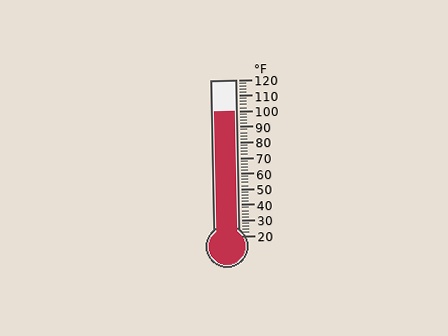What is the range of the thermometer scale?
The thermometer scale ranges from 20°F to 120°F.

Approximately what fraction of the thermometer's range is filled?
The thermometer is filled to approximately 80% of its range.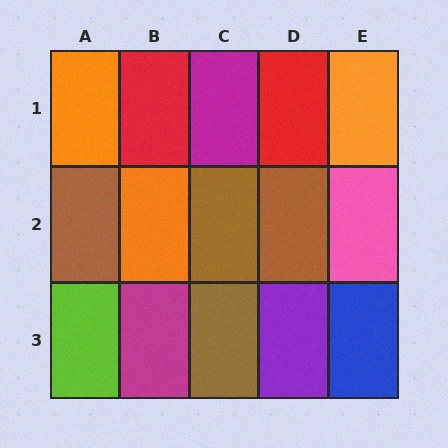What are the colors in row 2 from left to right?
Brown, orange, brown, brown, pink.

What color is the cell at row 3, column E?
Blue.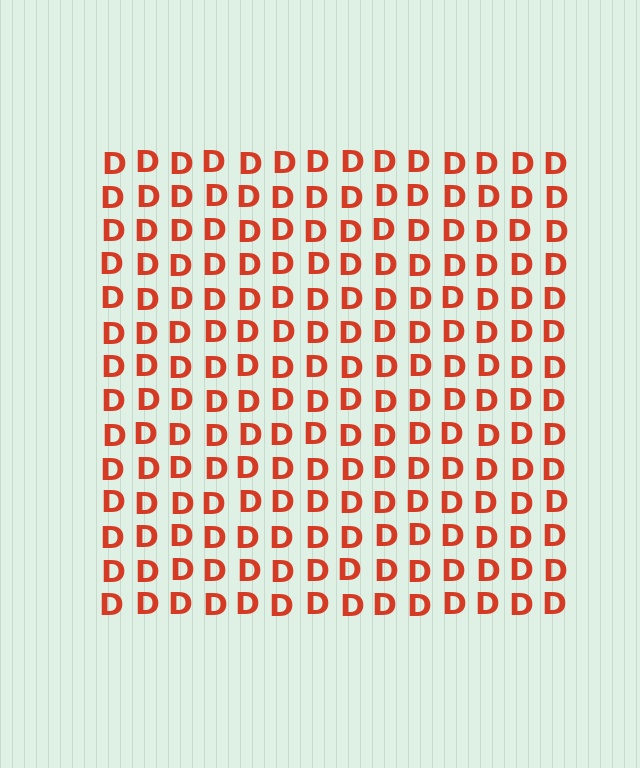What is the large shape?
The large shape is a square.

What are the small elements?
The small elements are letter D's.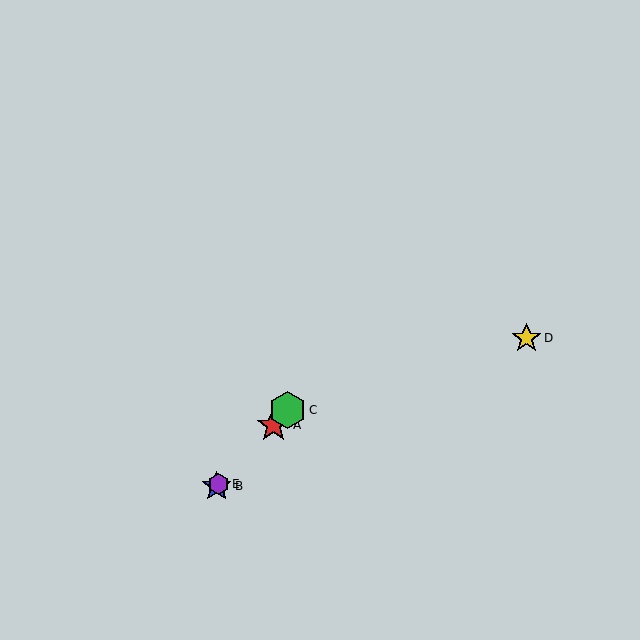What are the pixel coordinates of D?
Object D is at (526, 338).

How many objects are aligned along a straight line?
4 objects (A, B, C, E) are aligned along a straight line.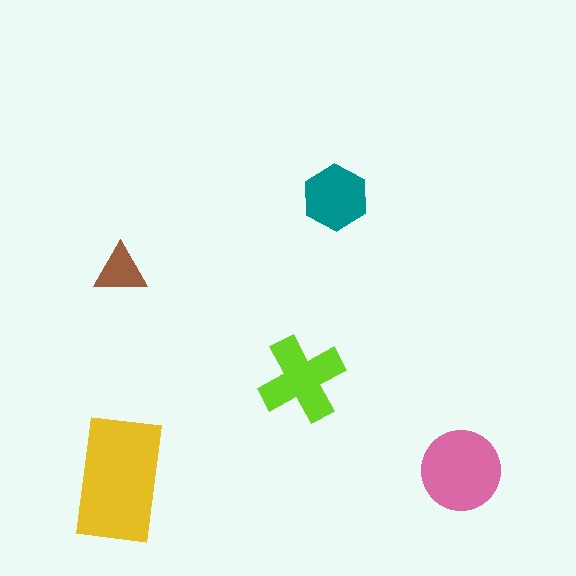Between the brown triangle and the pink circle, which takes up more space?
The pink circle.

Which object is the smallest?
The brown triangle.